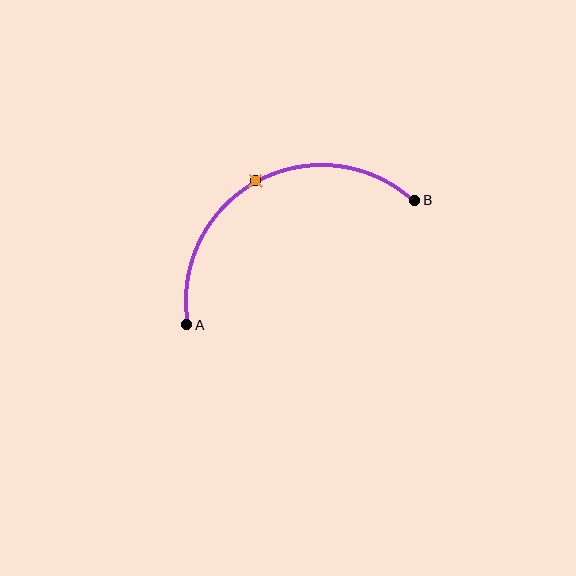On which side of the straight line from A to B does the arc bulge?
The arc bulges above the straight line connecting A and B.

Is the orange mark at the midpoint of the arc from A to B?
Yes. The orange mark lies on the arc at equal arc-length from both A and B — it is the arc midpoint.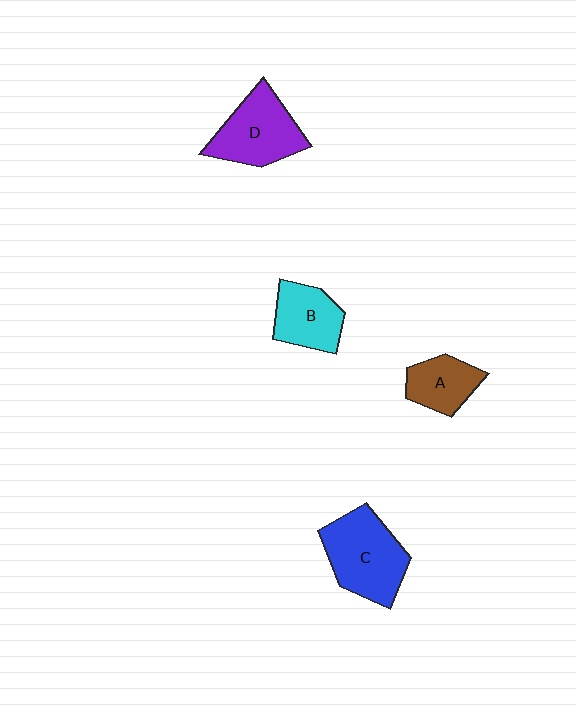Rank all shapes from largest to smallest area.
From largest to smallest: C (blue), D (purple), B (cyan), A (brown).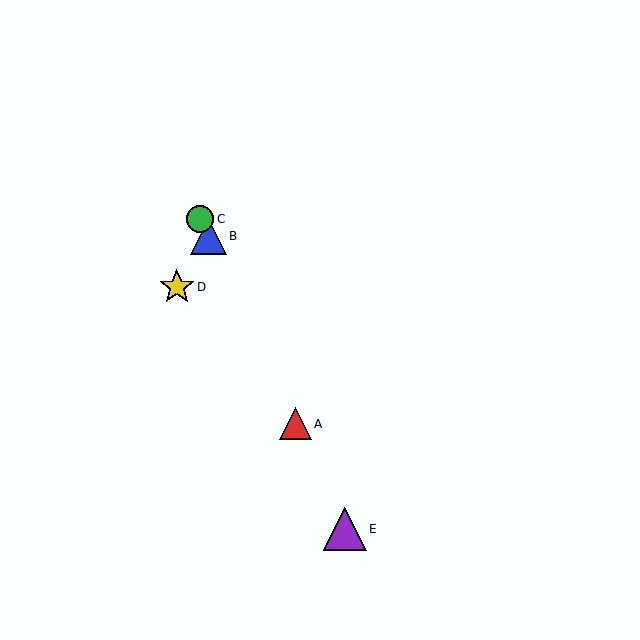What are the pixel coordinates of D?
Object D is at (177, 287).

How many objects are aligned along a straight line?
4 objects (A, B, C, E) are aligned along a straight line.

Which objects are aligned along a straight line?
Objects A, B, C, E are aligned along a straight line.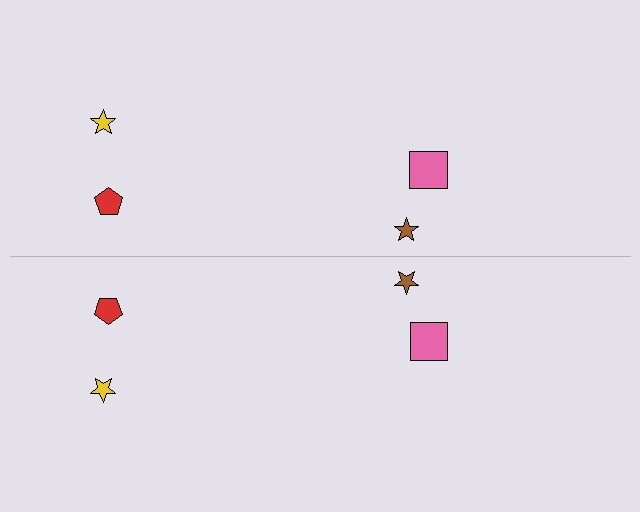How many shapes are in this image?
There are 8 shapes in this image.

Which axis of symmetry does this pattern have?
The pattern has a horizontal axis of symmetry running through the center of the image.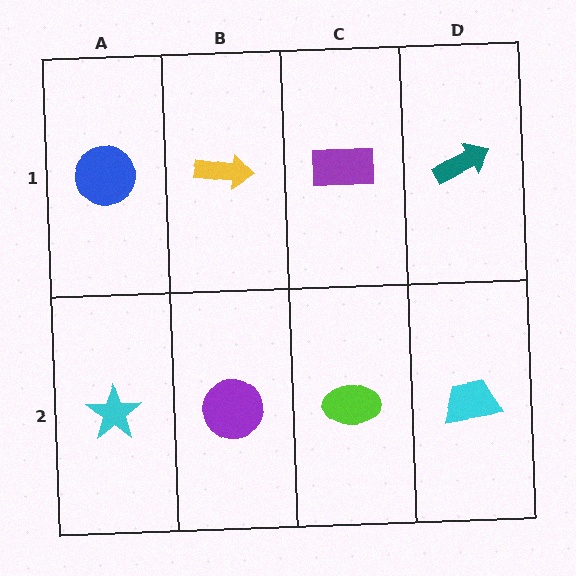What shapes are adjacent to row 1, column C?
A lime ellipse (row 2, column C), a yellow arrow (row 1, column B), a teal arrow (row 1, column D).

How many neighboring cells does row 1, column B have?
3.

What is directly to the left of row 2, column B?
A cyan star.